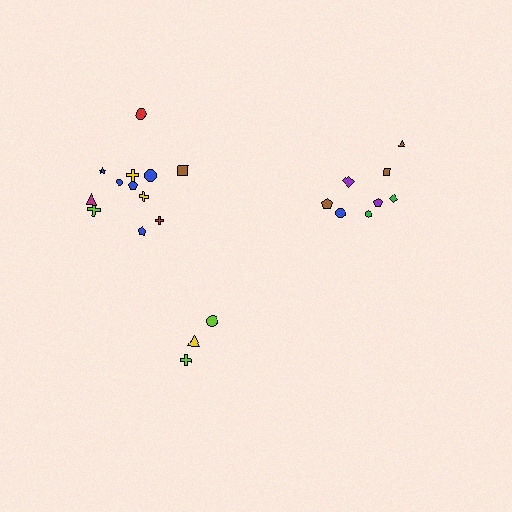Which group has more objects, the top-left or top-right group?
The top-left group.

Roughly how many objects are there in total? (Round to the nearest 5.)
Roughly 25 objects in total.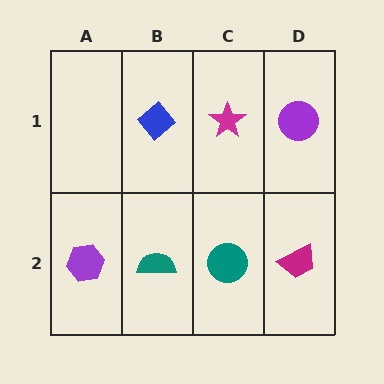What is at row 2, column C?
A teal circle.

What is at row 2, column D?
A magenta trapezoid.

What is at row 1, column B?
A blue diamond.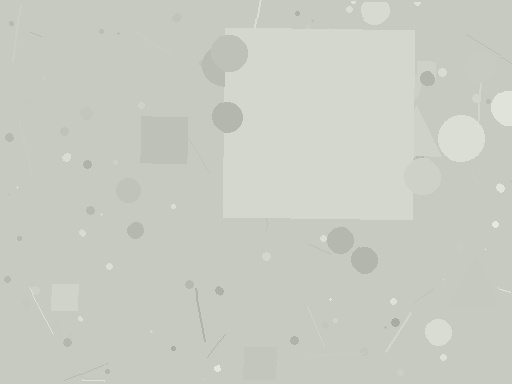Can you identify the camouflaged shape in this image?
The camouflaged shape is a square.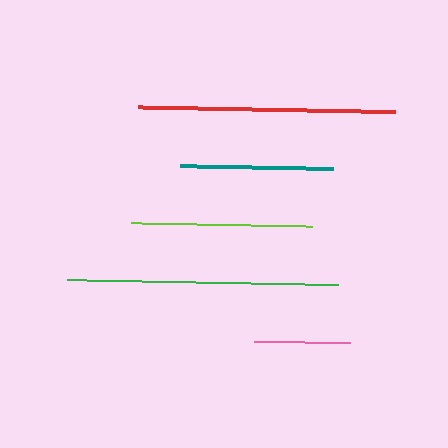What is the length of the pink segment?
The pink segment is approximately 96 pixels long.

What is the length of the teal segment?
The teal segment is approximately 153 pixels long.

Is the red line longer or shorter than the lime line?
The red line is longer than the lime line.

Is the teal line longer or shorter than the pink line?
The teal line is longer than the pink line.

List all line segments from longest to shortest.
From longest to shortest: green, red, lime, teal, pink.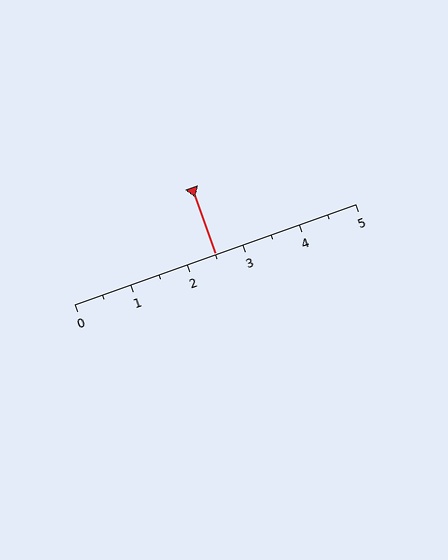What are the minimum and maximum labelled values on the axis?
The axis runs from 0 to 5.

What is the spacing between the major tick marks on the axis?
The major ticks are spaced 1 apart.